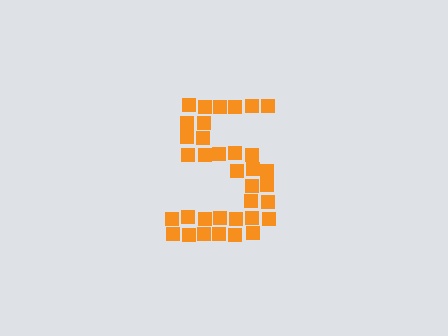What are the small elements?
The small elements are squares.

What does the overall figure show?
The overall figure shows the digit 5.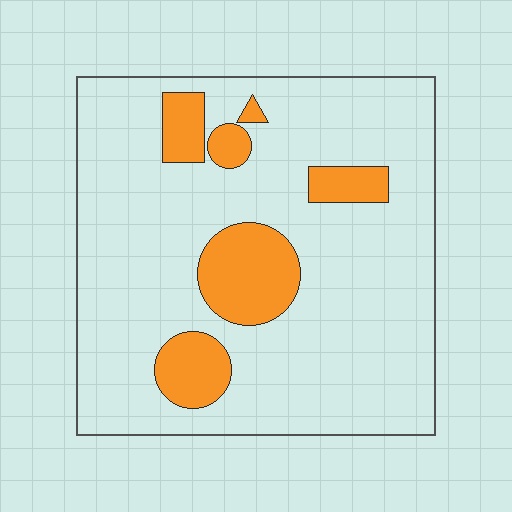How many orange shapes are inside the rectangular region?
6.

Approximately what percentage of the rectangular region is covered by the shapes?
Approximately 15%.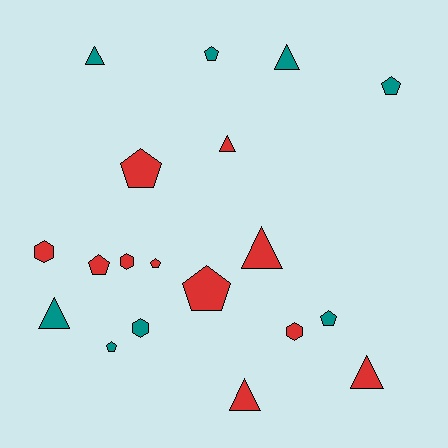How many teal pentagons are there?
There are 4 teal pentagons.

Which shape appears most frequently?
Pentagon, with 8 objects.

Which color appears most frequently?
Red, with 11 objects.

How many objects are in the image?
There are 19 objects.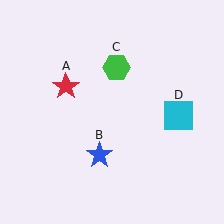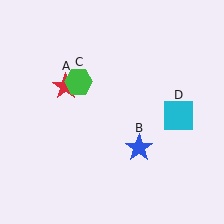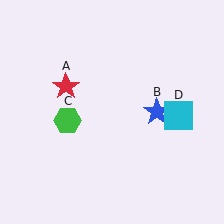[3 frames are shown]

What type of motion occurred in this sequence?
The blue star (object B), green hexagon (object C) rotated counterclockwise around the center of the scene.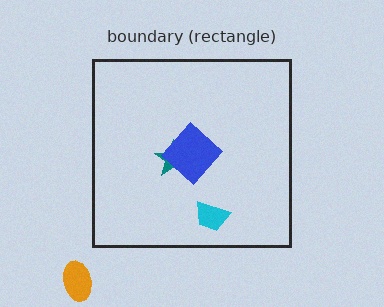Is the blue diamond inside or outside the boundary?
Inside.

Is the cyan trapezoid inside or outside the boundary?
Inside.